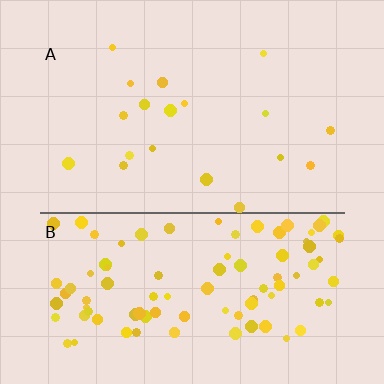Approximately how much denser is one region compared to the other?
Approximately 5.2× — region B over region A.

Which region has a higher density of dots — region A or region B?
B (the bottom).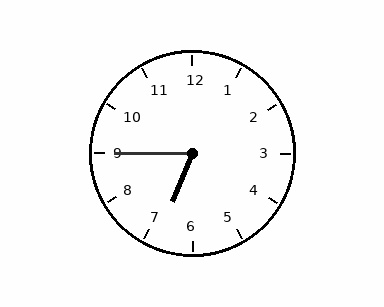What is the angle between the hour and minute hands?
Approximately 68 degrees.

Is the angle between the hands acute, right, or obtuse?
It is acute.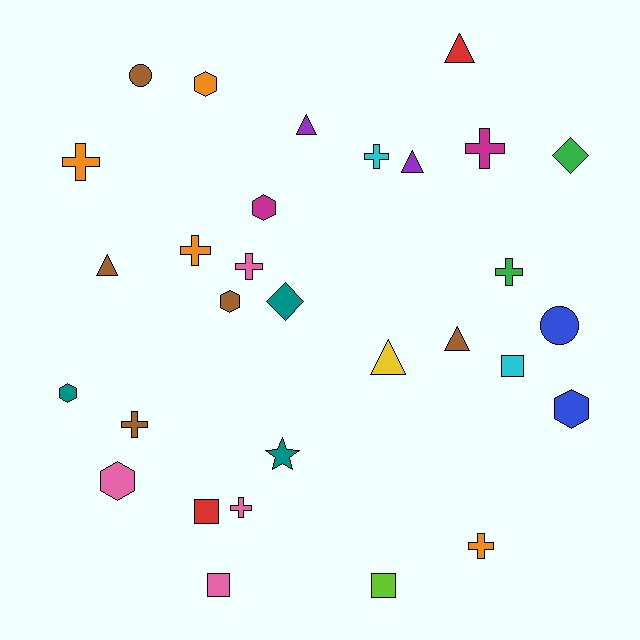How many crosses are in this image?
There are 9 crosses.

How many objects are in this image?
There are 30 objects.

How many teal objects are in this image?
There are 3 teal objects.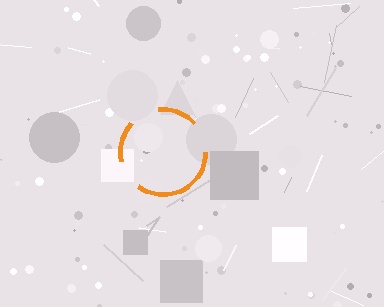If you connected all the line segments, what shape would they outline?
They would outline a circle.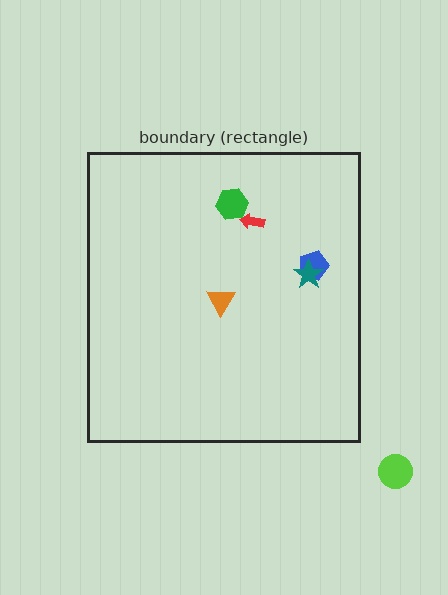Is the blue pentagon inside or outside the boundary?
Inside.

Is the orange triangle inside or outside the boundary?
Inside.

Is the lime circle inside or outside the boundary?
Outside.